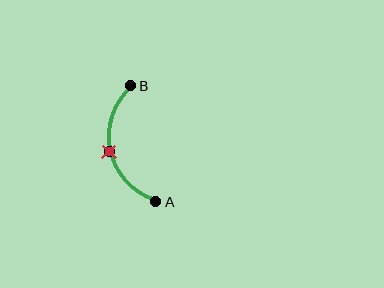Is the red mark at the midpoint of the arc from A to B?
Yes. The red mark lies on the arc at equal arc-length from both A and B — it is the arc midpoint.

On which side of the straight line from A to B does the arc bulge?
The arc bulges to the left of the straight line connecting A and B.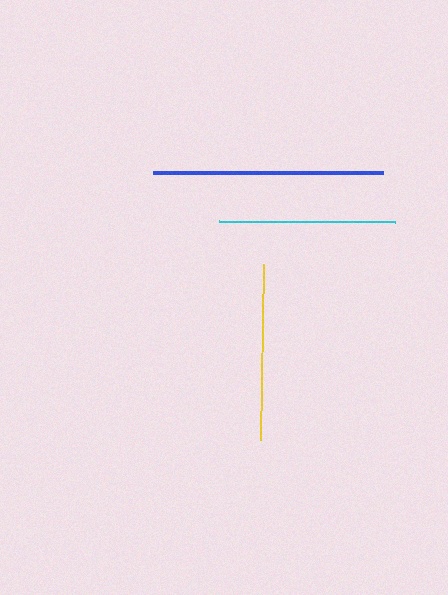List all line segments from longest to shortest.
From longest to shortest: blue, yellow, cyan.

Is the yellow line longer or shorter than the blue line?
The blue line is longer than the yellow line.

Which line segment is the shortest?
The cyan line is the shortest at approximately 176 pixels.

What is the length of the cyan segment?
The cyan segment is approximately 176 pixels long.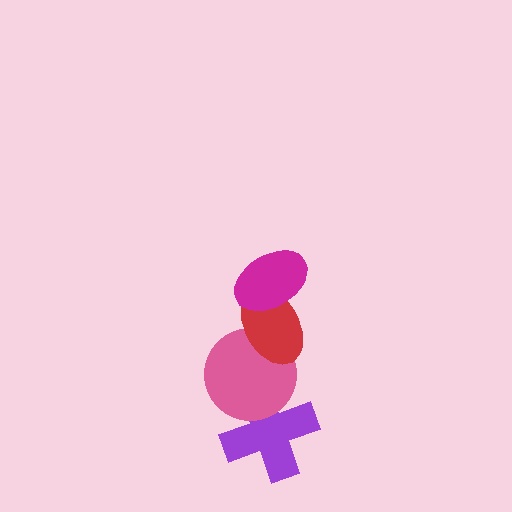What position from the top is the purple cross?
The purple cross is 4th from the top.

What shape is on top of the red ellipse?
The magenta ellipse is on top of the red ellipse.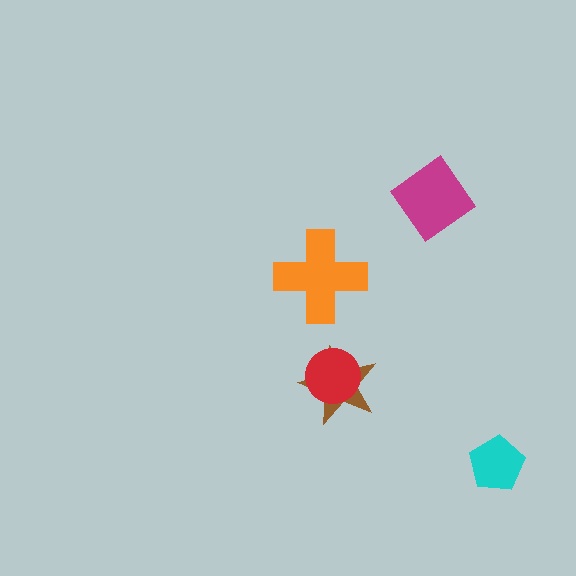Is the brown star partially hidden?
Yes, it is partially covered by another shape.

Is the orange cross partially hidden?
No, no other shape covers it.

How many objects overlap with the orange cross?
0 objects overlap with the orange cross.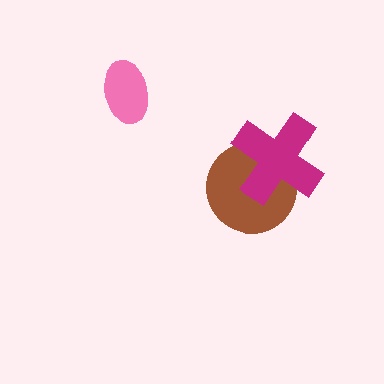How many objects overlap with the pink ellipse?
0 objects overlap with the pink ellipse.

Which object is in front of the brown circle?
The magenta cross is in front of the brown circle.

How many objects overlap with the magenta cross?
1 object overlaps with the magenta cross.